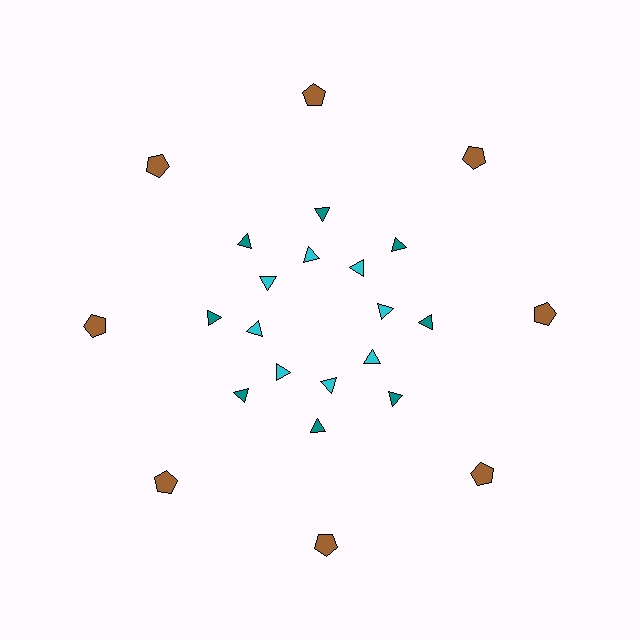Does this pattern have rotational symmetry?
Yes, this pattern has 8-fold rotational symmetry. It looks the same after rotating 45 degrees around the center.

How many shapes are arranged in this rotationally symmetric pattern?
There are 24 shapes, arranged in 8 groups of 3.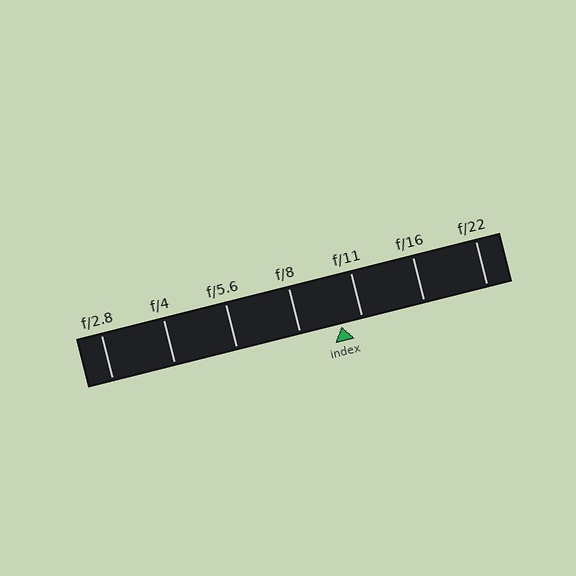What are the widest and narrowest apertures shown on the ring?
The widest aperture shown is f/2.8 and the narrowest is f/22.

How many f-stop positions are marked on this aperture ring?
There are 7 f-stop positions marked.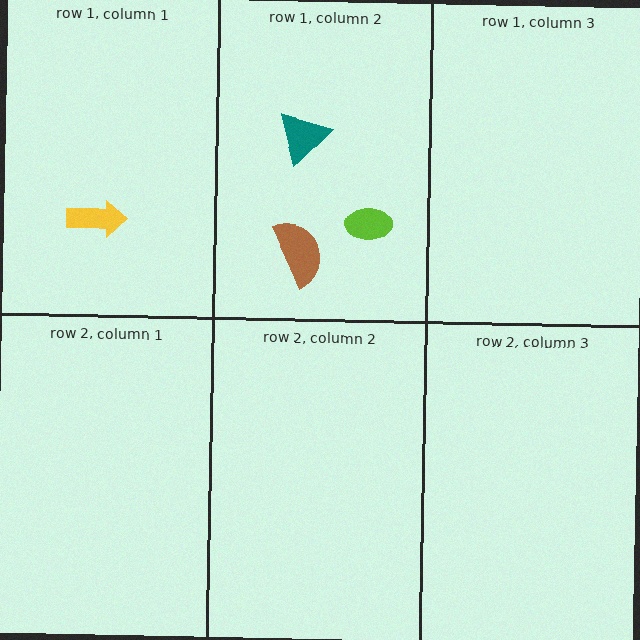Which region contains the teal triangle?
The row 1, column 2 region.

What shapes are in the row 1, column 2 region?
The teal triangle, the lime ellipse, the brown semicircle.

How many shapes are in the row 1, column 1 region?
1.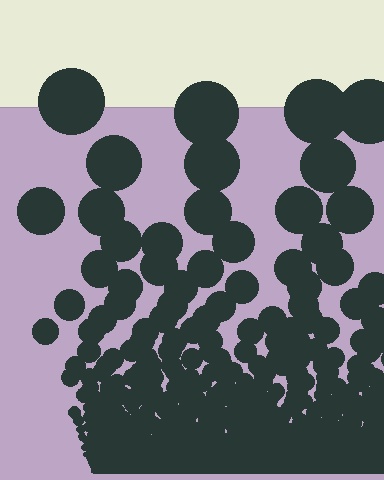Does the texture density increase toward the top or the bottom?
Density increases toward the bottom.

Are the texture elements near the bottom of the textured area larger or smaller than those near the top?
Smaller. The gradient is inverted — elements near the bottom are smaller and denser.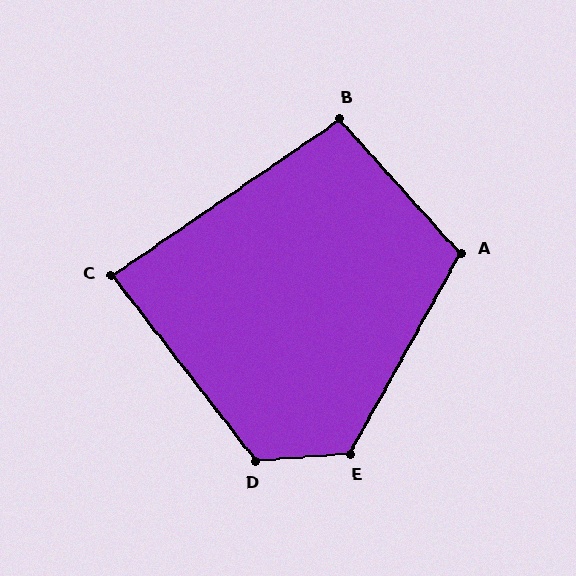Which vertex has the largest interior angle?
E, at approximately 124 degrees.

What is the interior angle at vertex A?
Approximately 109 degrees (obtuse).